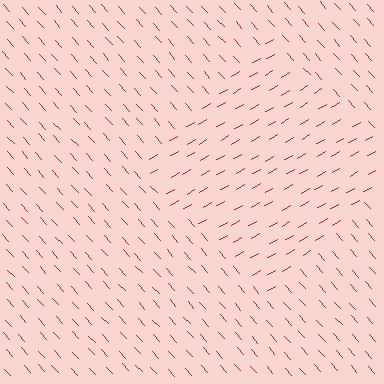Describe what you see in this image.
The image is filled with small red line segments. A diamond region in the image has lines oriented differently from the surrounding lines, creating a visible texture boundary.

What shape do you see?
I see a diamond.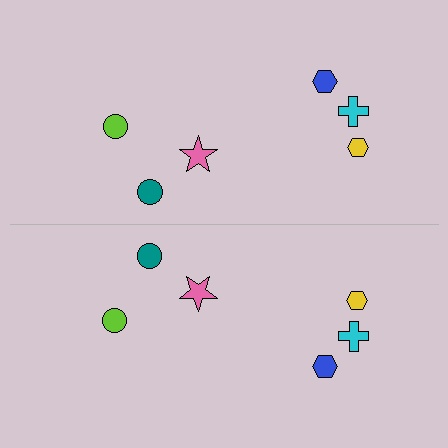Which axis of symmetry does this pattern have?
The pattern has a horizontal axis of symmetry running through the center of the image.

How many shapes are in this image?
There are 12 shapes in this image.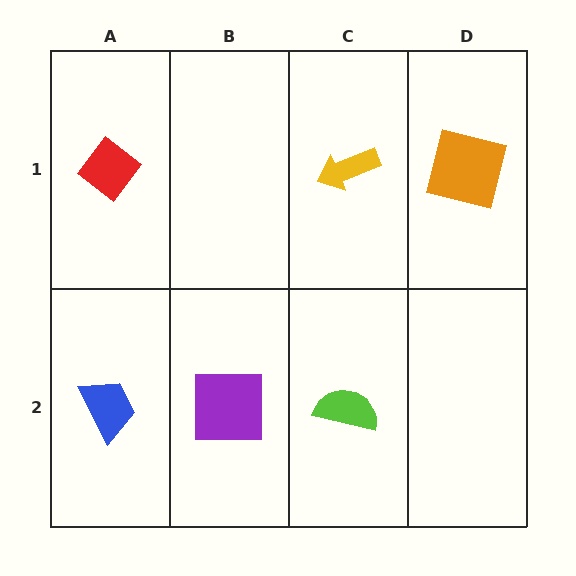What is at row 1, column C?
A yellow arrow.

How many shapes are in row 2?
3 shapes.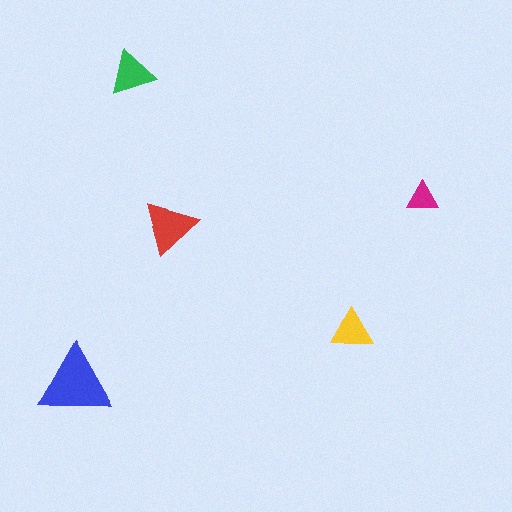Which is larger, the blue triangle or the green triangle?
The blue one.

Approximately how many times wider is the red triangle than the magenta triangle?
About 1.5 times wider.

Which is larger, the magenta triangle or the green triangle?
The green one.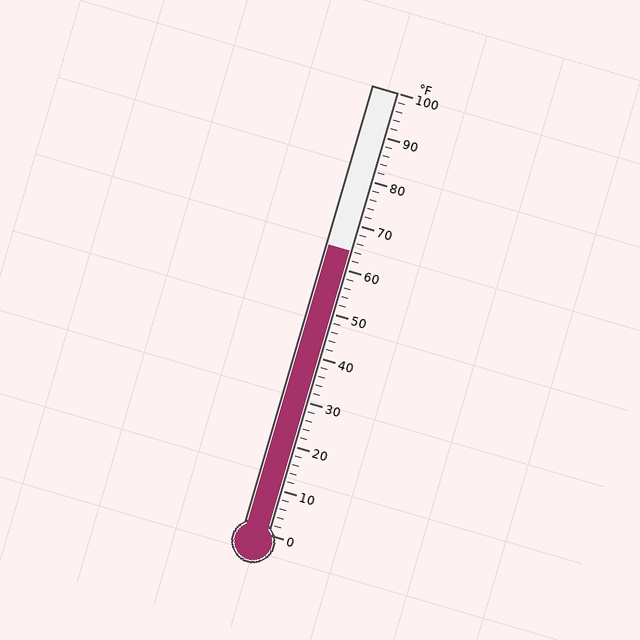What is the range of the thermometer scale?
The thermometer scale ranges from 0°F to 100°F.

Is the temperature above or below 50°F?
The temperature is above 50°F.